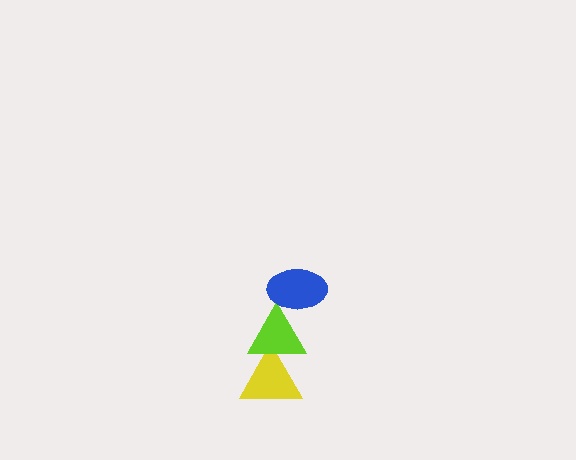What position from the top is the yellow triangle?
The yellow triangle is 3rd from the top.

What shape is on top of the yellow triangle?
The lime triangle is on top of the yellow triangle.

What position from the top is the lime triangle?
The lime triangle is 2nd from the top.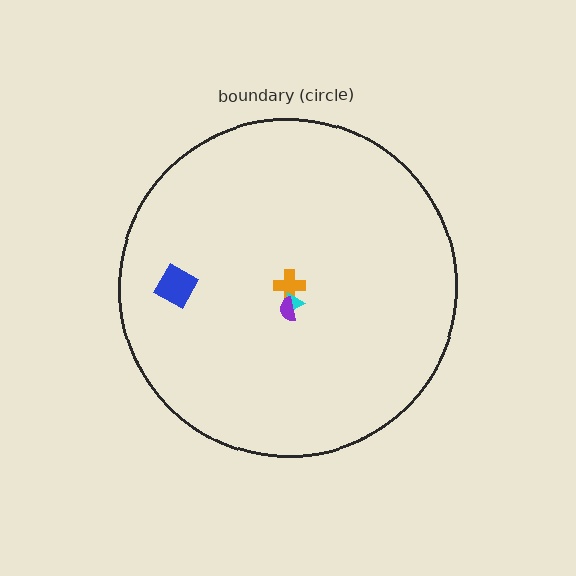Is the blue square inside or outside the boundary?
Inside.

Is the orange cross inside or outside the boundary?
Inside.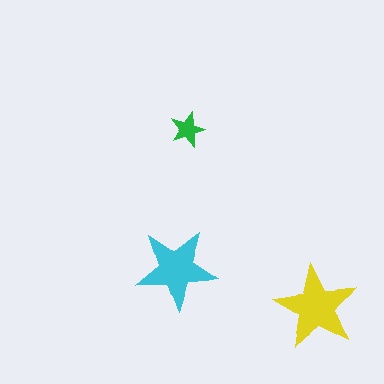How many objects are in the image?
There are 3 objects in the image.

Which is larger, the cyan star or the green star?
The cyan one.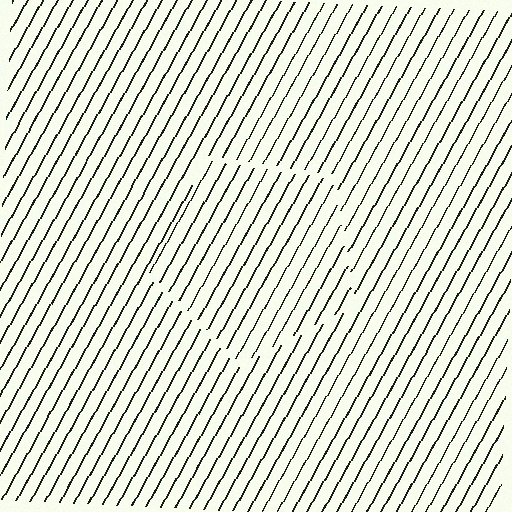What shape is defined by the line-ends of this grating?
An illusory pentagon. The interior of the shape contains the same grating, shifted by half a period — the contour is defined by the phase discontinuity where line-ends from the inner and outer gratings abut.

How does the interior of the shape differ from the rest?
The interior of the shape contains the same grating, shifted by half a period — the contour is defined by the phase discontinuity where line-ends from the inner and outer gratings abut.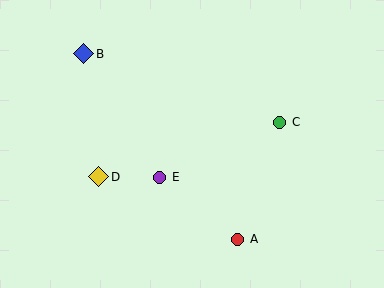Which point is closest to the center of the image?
Point E at (160, 177) is closest to the center.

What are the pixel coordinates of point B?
Point B is at (84, 54).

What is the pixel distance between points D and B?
The distance between D and B is 124 pixels.